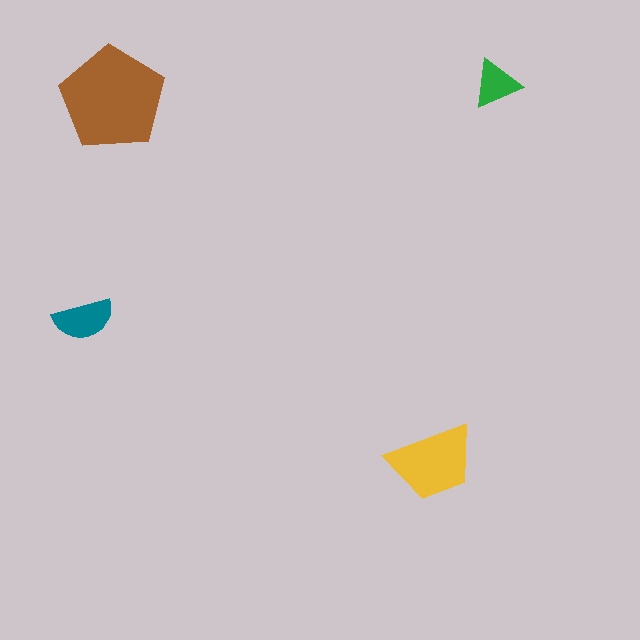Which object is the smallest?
The green triangle.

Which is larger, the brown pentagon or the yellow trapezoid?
The brown pentagon.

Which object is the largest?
The brown pentagon.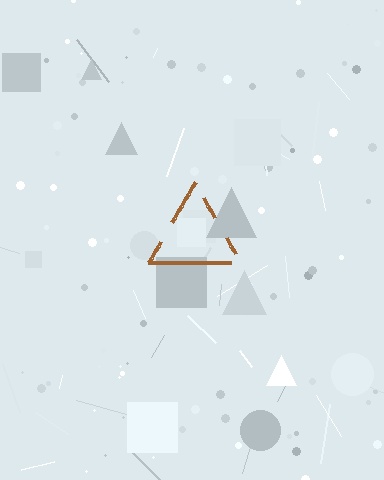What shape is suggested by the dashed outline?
The dashed outline suggests a triangle.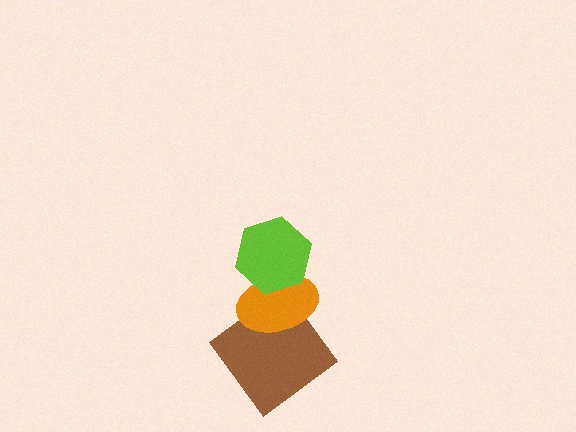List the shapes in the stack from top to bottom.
From top to bottom: the lime hexagon, the orange ellipse, the brown diamond.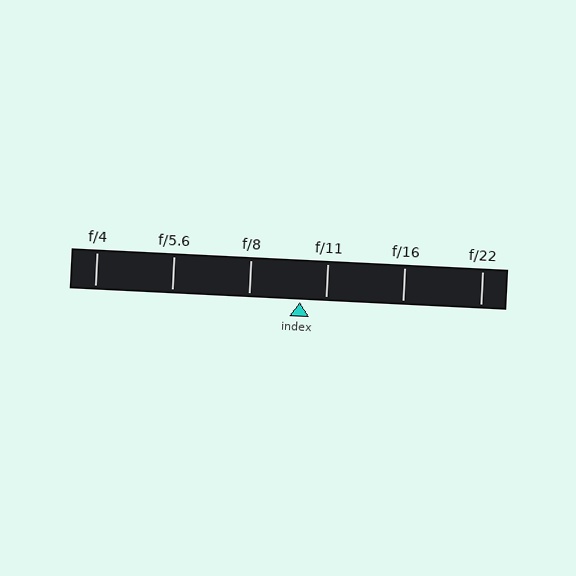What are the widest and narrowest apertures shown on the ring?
The widest aperture shown is f/4 and the narrowest is f/22.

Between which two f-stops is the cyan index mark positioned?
The index mark is between f/8 and f/11.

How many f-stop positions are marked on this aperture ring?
There are 6 f-stop positions marked.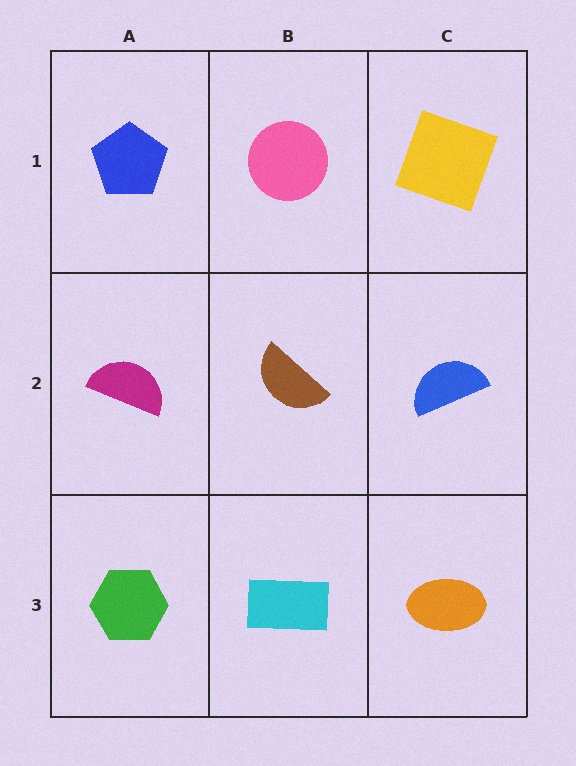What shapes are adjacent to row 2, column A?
A blue pentagon (row 1, column A), a green hexagon (row 3, column A), a brown semicircle (row 2, column B).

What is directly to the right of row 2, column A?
A brown semicircle.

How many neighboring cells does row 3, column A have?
2.